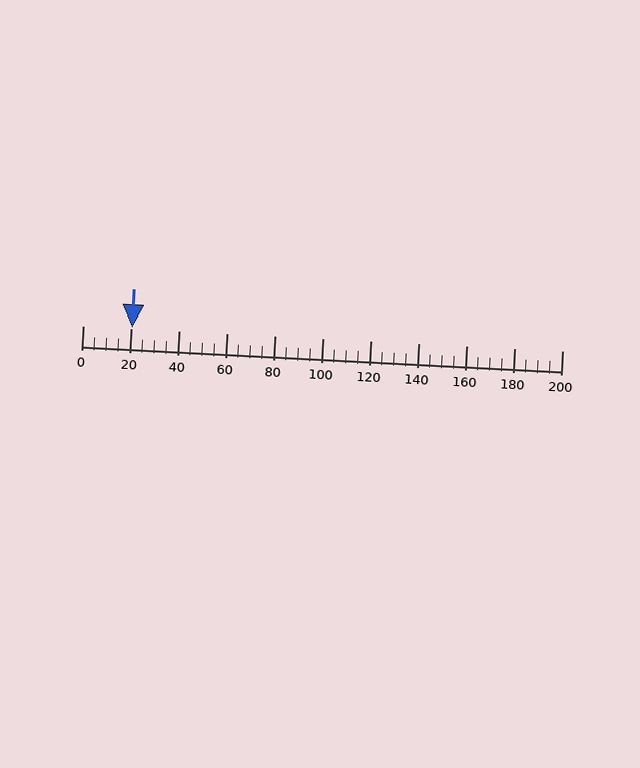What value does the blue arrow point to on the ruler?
The blue arrow points to approximately 21.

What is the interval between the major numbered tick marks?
The major tick marks are spaced 20 units apart.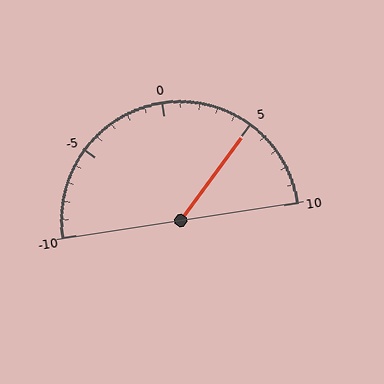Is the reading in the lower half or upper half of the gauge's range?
The reading is in the upper half of the range (-10 to 10).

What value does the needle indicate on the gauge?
The needle indicates approximately 5.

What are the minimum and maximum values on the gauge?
The gauge ranges from -10 to 10.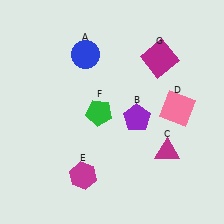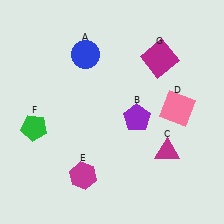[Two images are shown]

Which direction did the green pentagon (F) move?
The green pentagon (F) moved left.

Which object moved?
The green pentagon (F) moved left.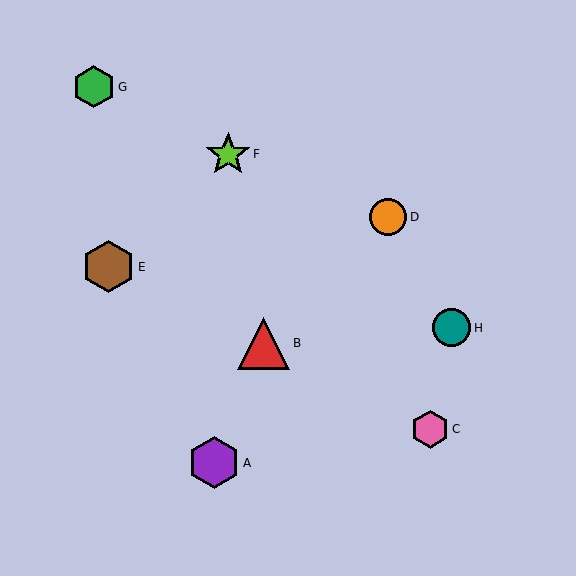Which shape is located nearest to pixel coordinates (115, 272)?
The brown hexagon (labeled E) at (109, 267) is nearest to that location.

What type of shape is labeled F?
Shape F is a lime star.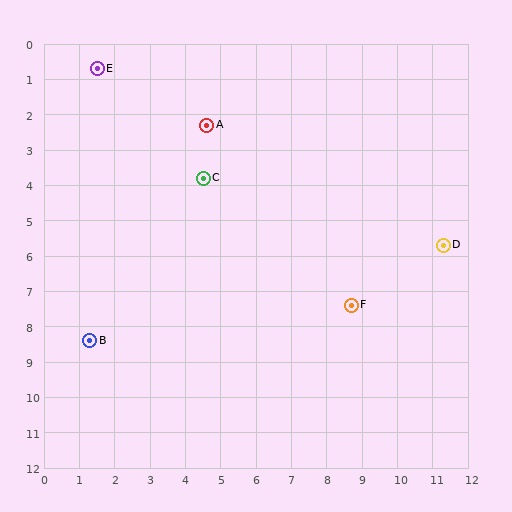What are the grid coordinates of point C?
Point C is at approximately (4.5, 3.8).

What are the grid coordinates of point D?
Point D is at approximately (11.3, 5.7).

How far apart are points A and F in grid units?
Points A and F are about 6.5 grid units apart.